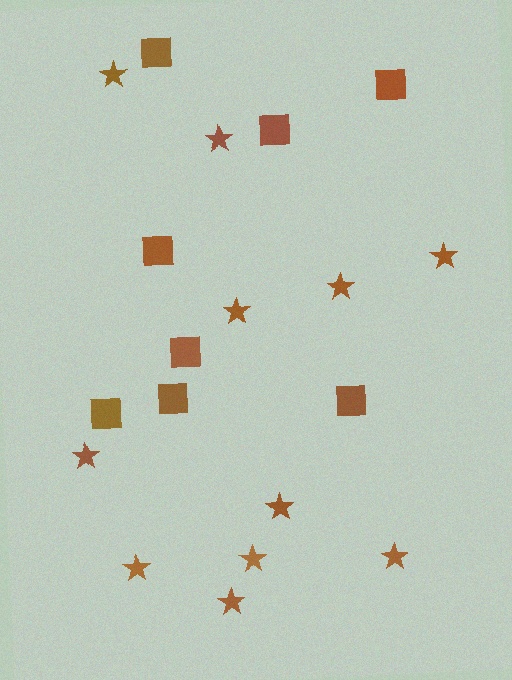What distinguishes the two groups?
There are 2 groups: one group of squares (8) and one group of stars (11).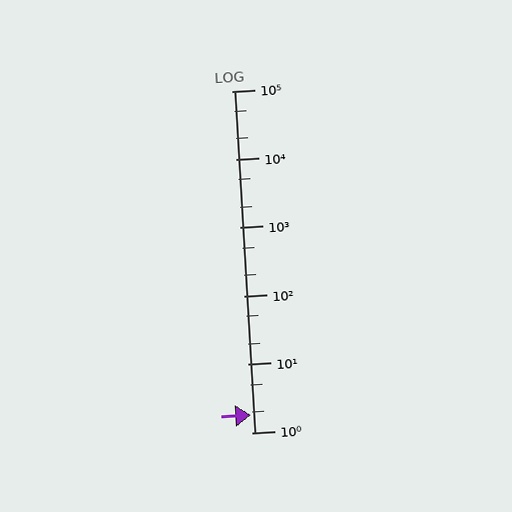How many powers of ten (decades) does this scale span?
The scale spans 5 decades, from 1 to 100000.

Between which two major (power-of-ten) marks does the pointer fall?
The pointer is between 1 and 10.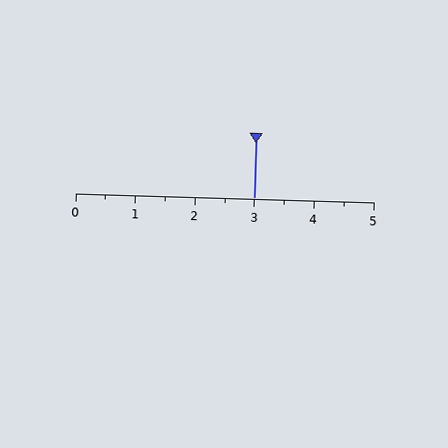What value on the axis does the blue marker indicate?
The marker indicates approximately 3.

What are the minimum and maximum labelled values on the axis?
The axis runs from 0 to 5.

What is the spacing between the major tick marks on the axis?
The major ticks are spaced 1 apart.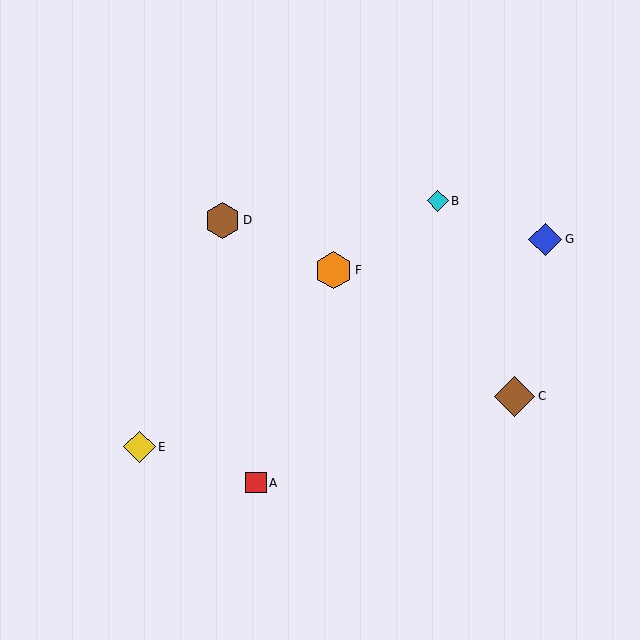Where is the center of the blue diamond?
The center of the blue diamond is at (545, 239).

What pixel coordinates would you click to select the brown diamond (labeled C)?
Click at (515, 396) to select the brown diamond C.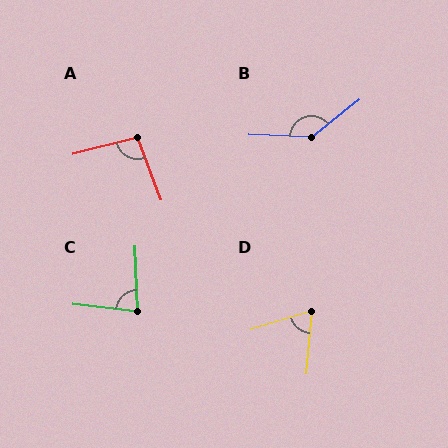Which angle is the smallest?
D, at approximately 68 degrees.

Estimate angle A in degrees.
Approximately 96 degrees.